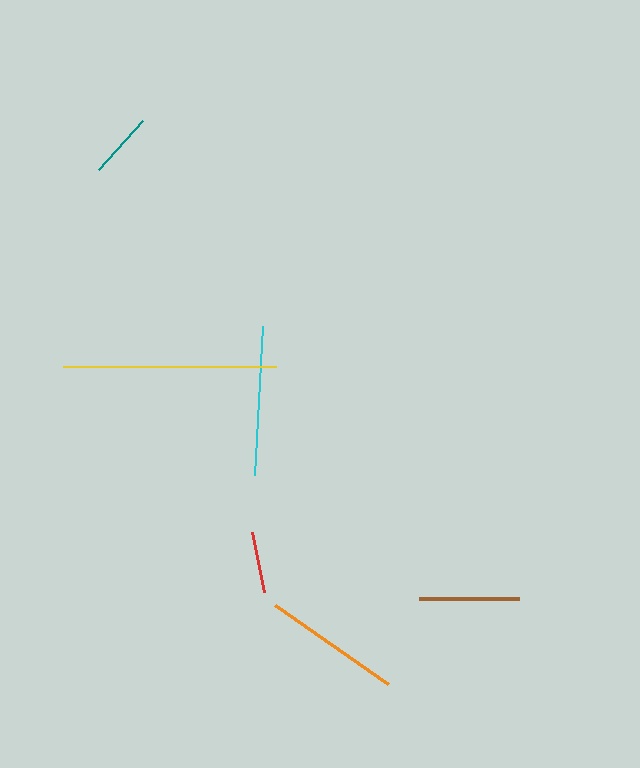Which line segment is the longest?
The yellow line is the longest at approximately 212 pixels.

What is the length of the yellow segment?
The yellow segment is approximately 212 pixels long.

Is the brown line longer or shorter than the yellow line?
The yellow line is longer than the brown line.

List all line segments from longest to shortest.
From longest to shortest: yellow, cyan, orange, brown, teal, red.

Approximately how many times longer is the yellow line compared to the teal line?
The yellow line is approximately 3.2 times the length of the teal line.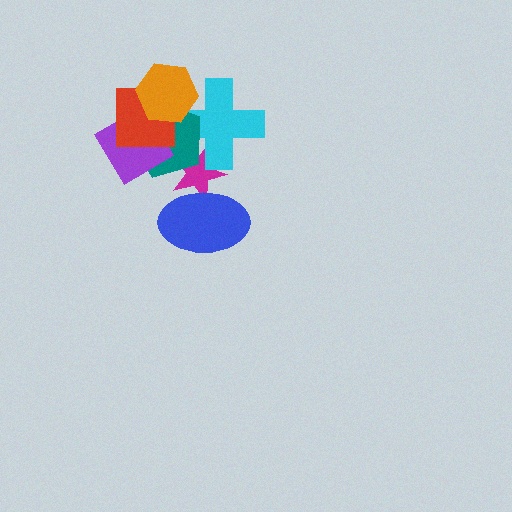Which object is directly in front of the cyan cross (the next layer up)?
The teal pentagon is directly in front of the cyan cross.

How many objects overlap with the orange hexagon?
3 objects overlap with the orange hexagon.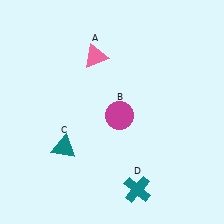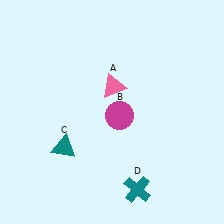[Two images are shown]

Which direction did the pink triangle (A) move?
The pink triangle (A) moved down.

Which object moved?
The pink triangle (A) moved down.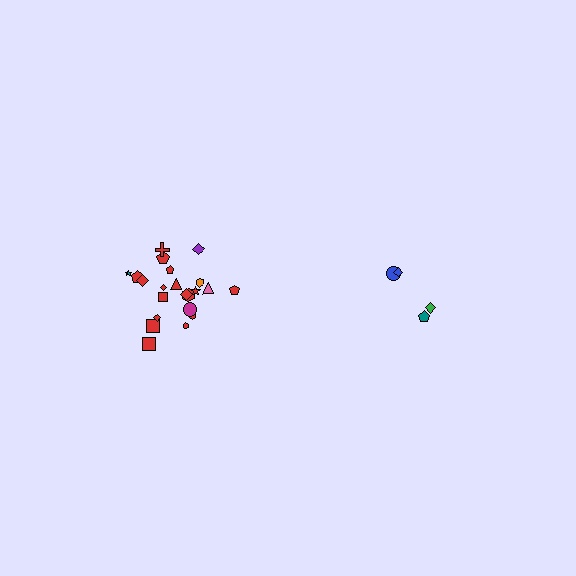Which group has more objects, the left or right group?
The left group.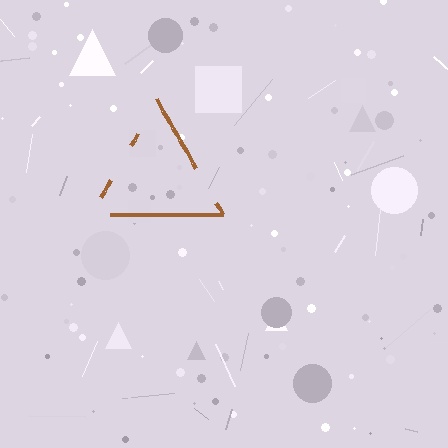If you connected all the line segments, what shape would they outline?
They would outline a triangle.